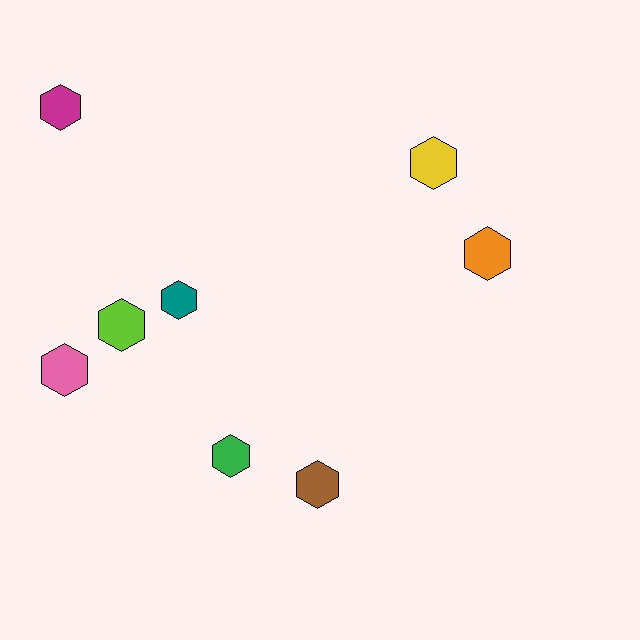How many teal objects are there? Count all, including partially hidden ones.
There is 1 teal object.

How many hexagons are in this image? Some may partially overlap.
There are 8 hexagons.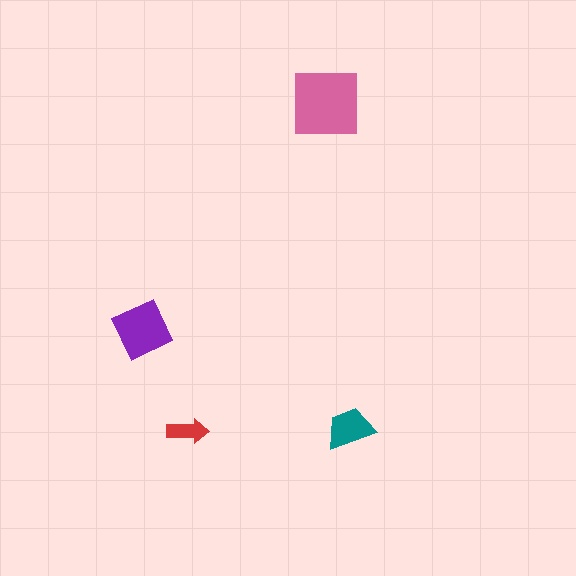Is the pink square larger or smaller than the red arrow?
Larger.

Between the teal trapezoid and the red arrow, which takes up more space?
The teal trapezoid.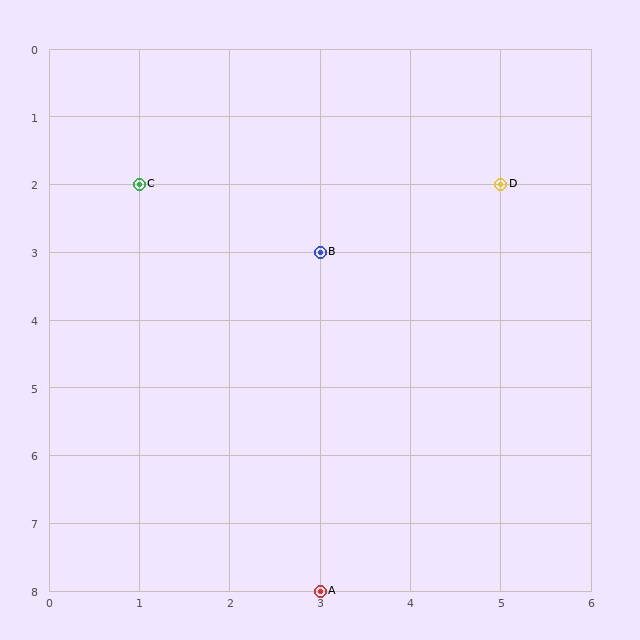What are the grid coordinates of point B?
Point B is at grid coordinates (3, 3).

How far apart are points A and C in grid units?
Points A and C are 2 columns and 6 rows apart (about 6.3 grid units diagonally).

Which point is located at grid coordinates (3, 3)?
Point B is at (3, 3).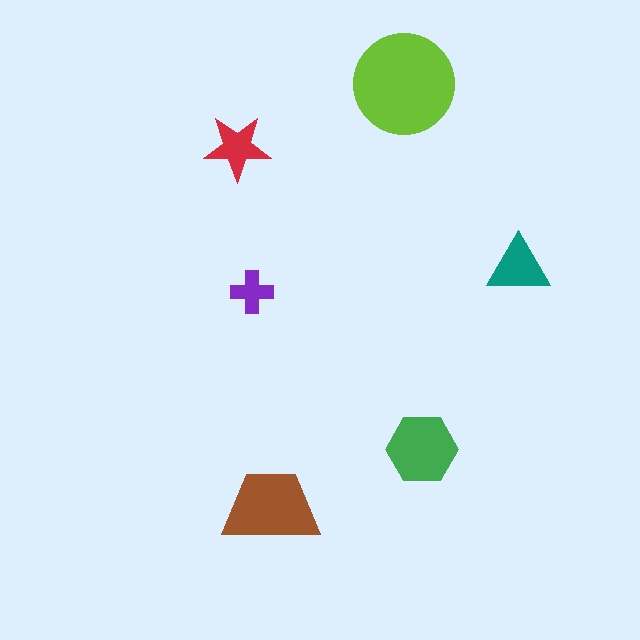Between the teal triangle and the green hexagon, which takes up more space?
The green hexagon.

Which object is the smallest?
The purple cross.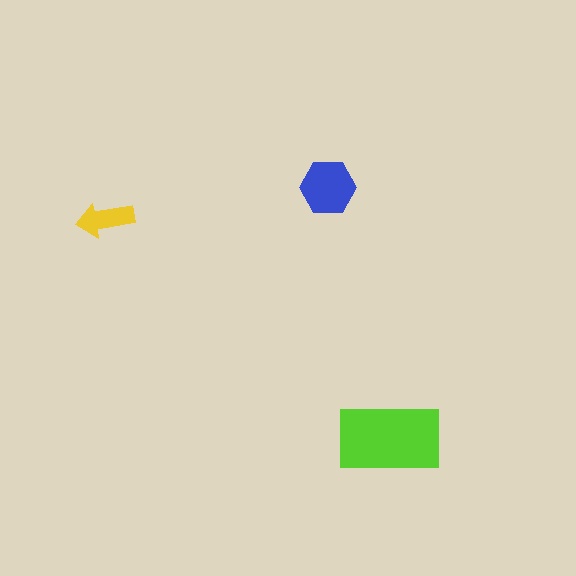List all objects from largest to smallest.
The lime rectangle, the blue hexagon, the yellow arrow.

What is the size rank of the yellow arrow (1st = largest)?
3rd.